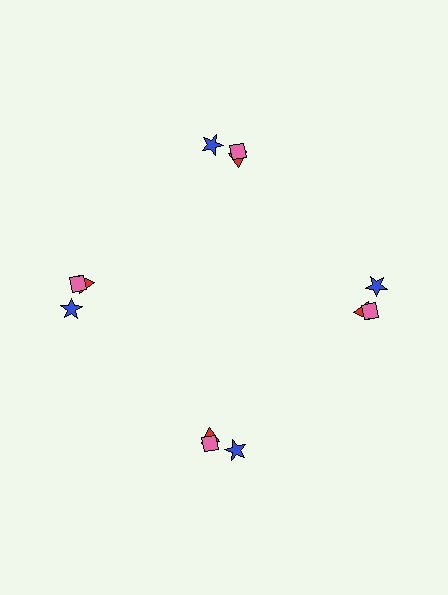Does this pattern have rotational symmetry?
Yes, this pattern has 4-fold rotational symmetry. It looks the same after rotating 90 degrees around the center.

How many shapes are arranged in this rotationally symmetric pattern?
There are 12 shapes, arranged in 4 groups of 3.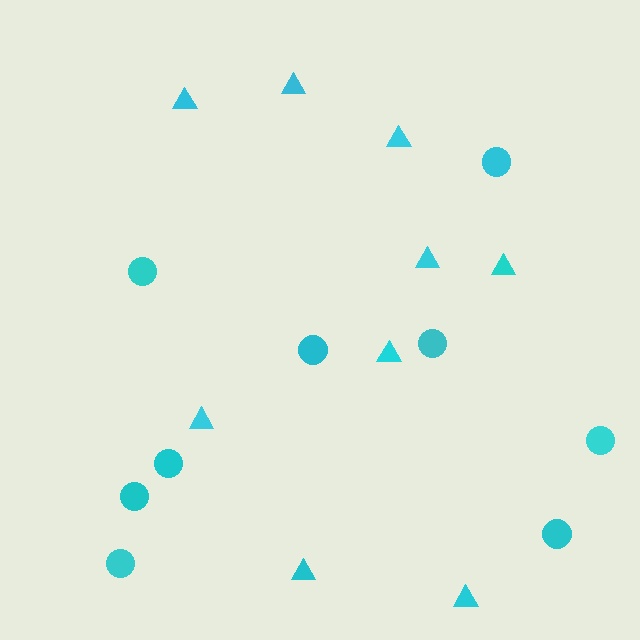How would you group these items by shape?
There are 2 groups: one group of circles (9) and one group of triangles (9).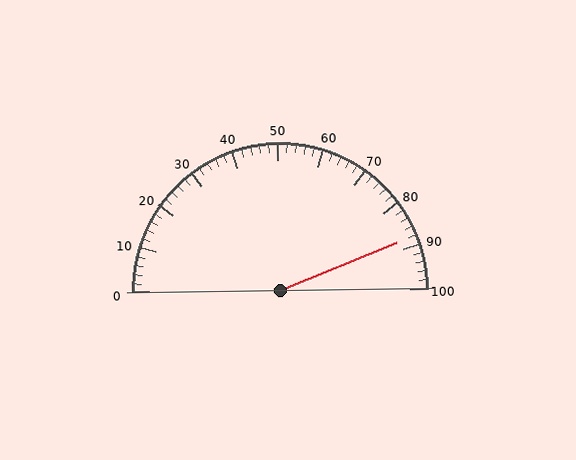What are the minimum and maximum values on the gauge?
The gauge ranges from 0 to 100.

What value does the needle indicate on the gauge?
The needle indicates approximately 88.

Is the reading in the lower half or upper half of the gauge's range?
The reading is in the upper half of the range (0 to 100).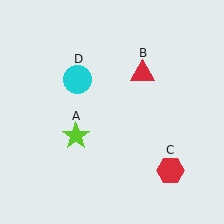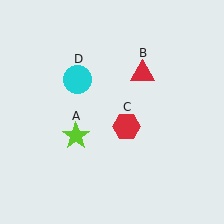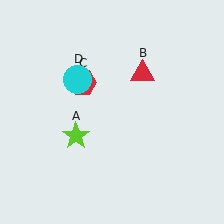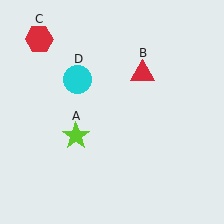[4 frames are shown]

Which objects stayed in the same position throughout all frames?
Lime star (object A) and red triangle (object B) and cyan circle (object D) remained stationary.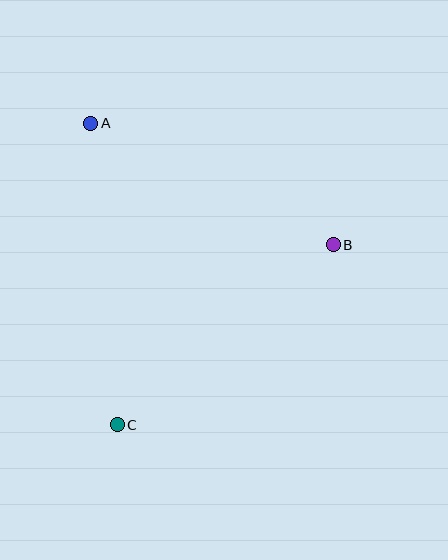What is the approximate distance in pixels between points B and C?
The distance between B and C is approximately 281 pixels.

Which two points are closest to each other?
Points A and B are closest to each other.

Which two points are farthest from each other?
Points A and C are farthest from each other.